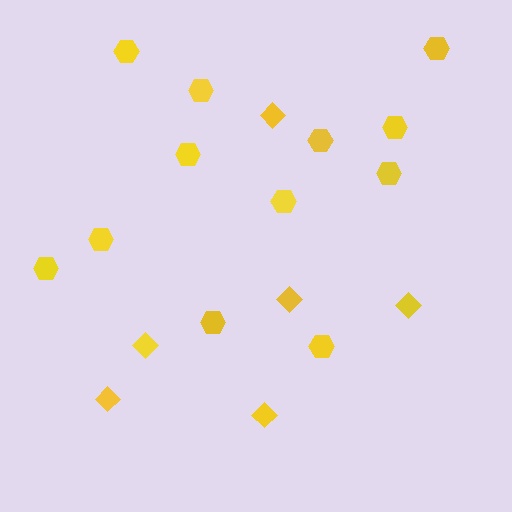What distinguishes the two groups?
There are 2 groups: one group of diamonds (6) and one group of hexagons (12).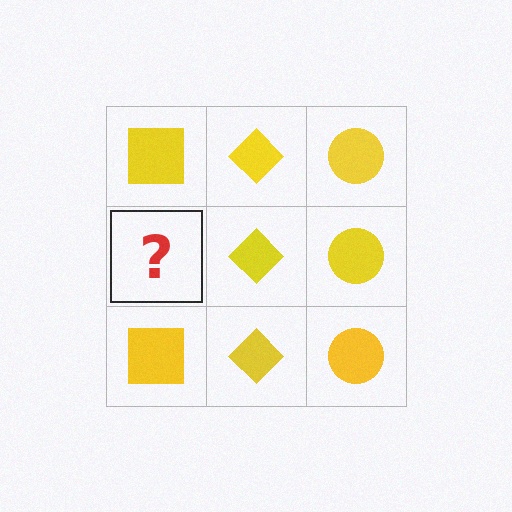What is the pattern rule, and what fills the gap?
The rule is that each column has a consistent shape. The gap should be filled with a yellow square.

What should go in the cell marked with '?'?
The missing cell should contain a yellow square.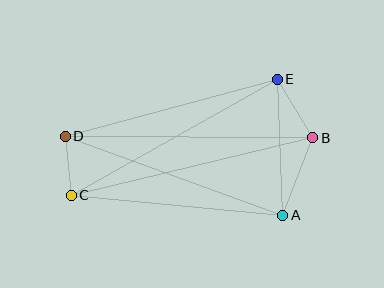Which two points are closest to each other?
Points C and D are closest to each other.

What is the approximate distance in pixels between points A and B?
The distance between A and B is approximately 83 pixels.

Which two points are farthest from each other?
Points B and C are farthest from each other.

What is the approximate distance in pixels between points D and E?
The distance between D and E is approximately 219 pixels.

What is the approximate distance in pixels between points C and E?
The distance between C and E is approximately 236 pixels.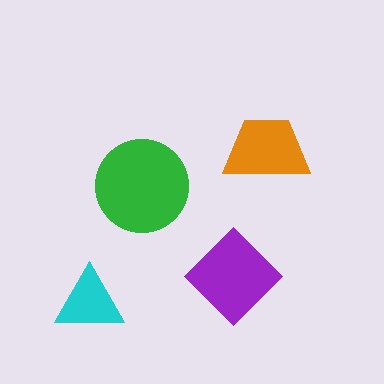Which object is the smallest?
The cyan triangle.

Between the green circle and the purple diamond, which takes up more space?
The green circle.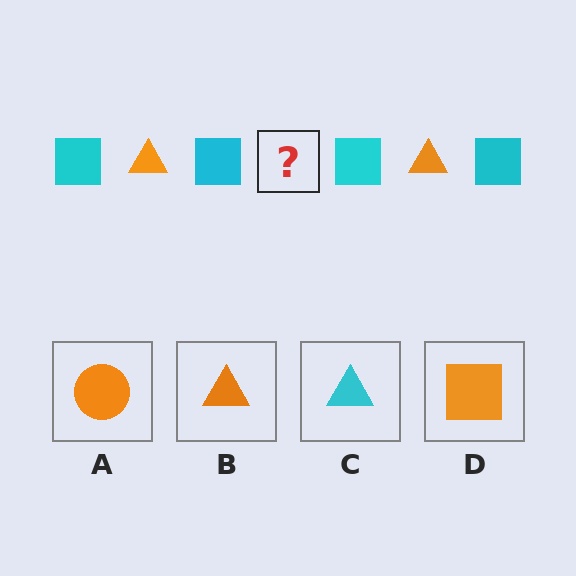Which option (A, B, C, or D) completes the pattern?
B.